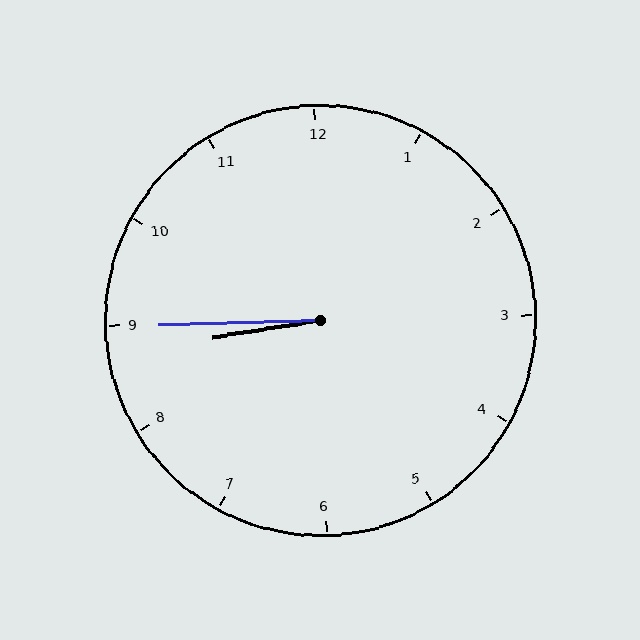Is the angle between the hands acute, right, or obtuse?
It is acute.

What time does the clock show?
8:45.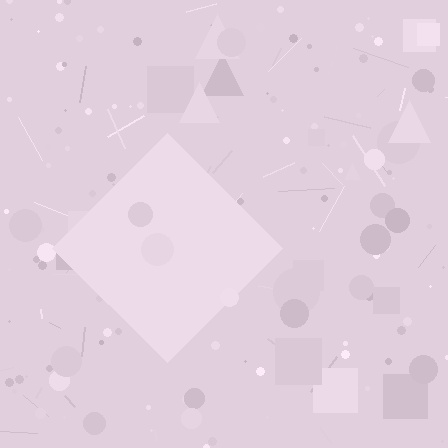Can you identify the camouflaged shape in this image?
The camouflaged shape is a diamond.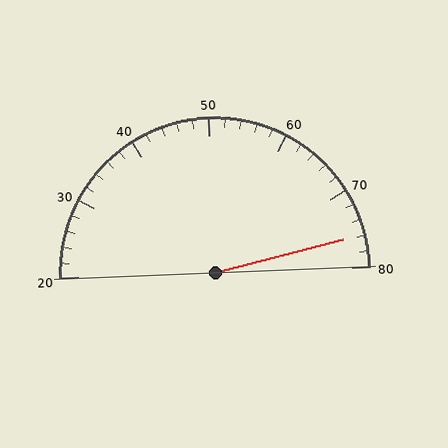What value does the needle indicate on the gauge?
The needle indicates approximately 76.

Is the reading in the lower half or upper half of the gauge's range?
The reading is in the upper half of the range (20 to 80).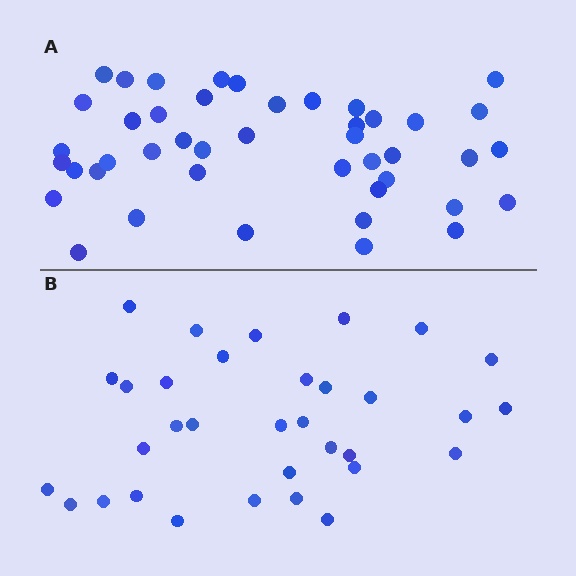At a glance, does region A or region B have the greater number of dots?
Region A (the top region) has more dots.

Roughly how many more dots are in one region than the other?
Region A has roughly 12 or so more dots than region B.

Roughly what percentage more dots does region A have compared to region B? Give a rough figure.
About 35% more.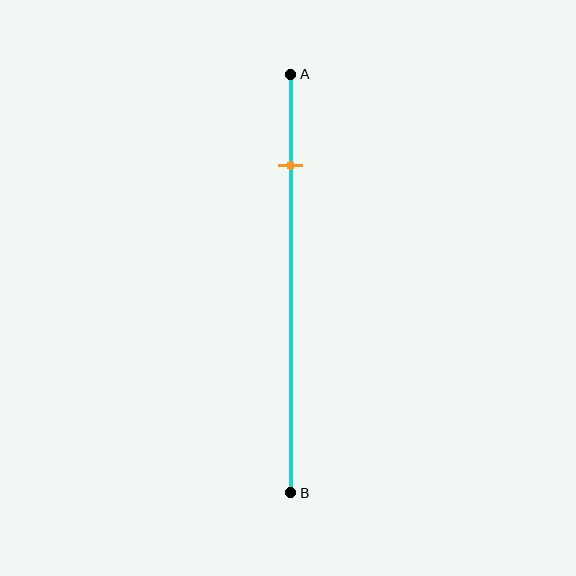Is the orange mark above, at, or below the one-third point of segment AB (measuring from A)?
The orange mark is above the one-third point of segment AB.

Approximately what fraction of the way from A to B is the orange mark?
The orange mark is approximately 20% of the way from A to B.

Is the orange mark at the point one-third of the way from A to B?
No, the mark is at about 20% from A, not at the 33% one-third point.